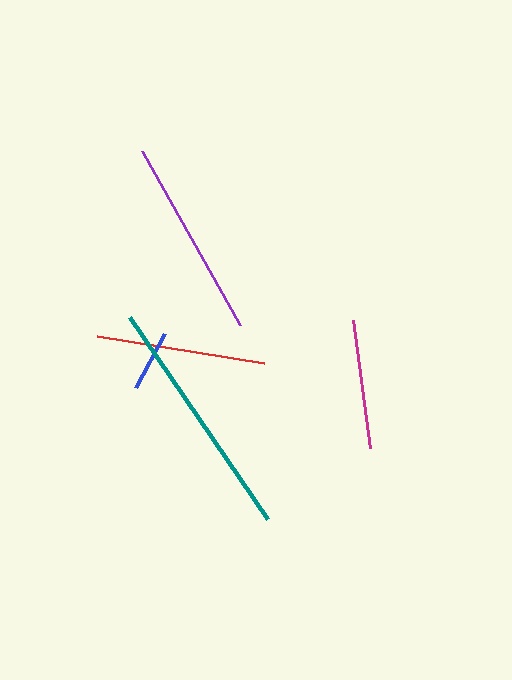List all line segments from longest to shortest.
From longest to shortest: teal, purple, red, magenta, blue.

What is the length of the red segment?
The red segment is approximately 169 pixels long.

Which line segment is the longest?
The teal line is the longest at approximately 245 pixels.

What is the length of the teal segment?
The teal segment is approximately 245 pixels long.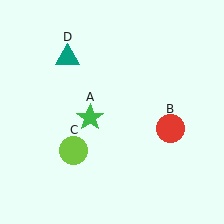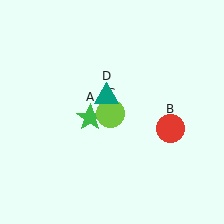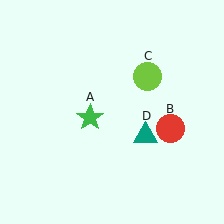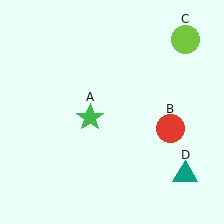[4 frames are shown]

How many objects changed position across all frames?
2 objects changed position: lime circle (object C), teal triangle (object D).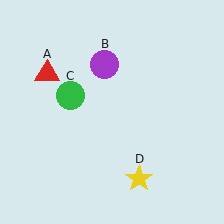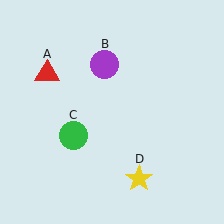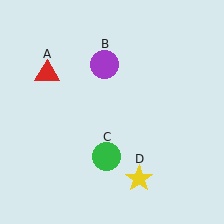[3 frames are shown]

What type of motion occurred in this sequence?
The green circle (object C) rotated counterclockwise around the center of the scene.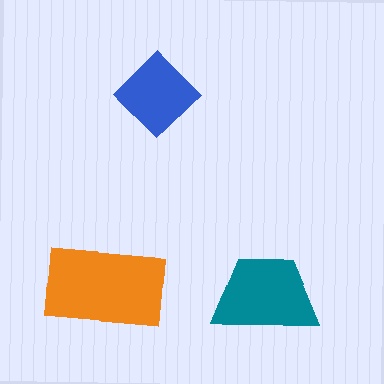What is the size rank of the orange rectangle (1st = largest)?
1st.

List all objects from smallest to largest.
The blue diamond, the teal trapezoid, the orange rectangle.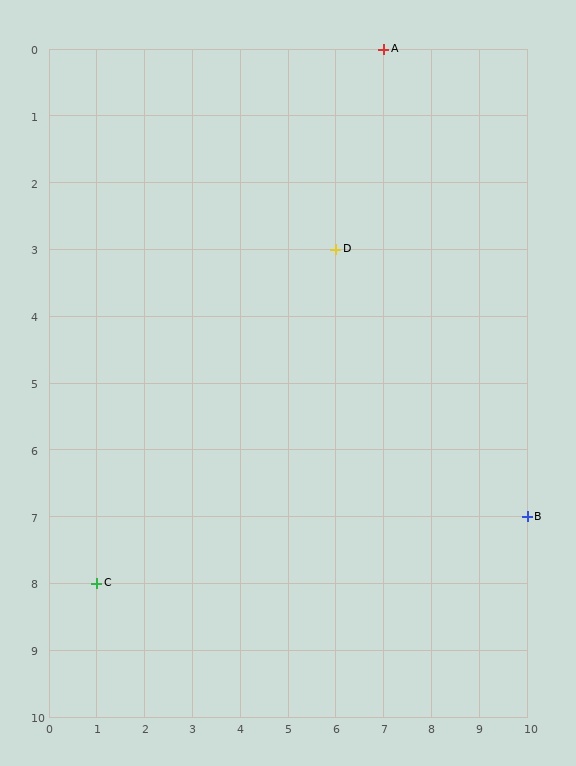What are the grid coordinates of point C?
Point C is at grid coordinates (1, 8).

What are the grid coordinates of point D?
Point D is at grid coordinates (6, 3).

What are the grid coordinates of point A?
Point A is at grid coordinates (7, 0).